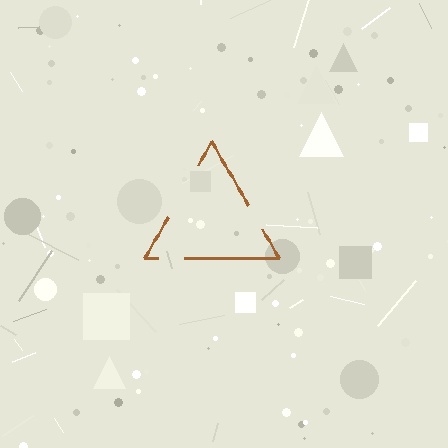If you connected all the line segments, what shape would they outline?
They would outline a triangle.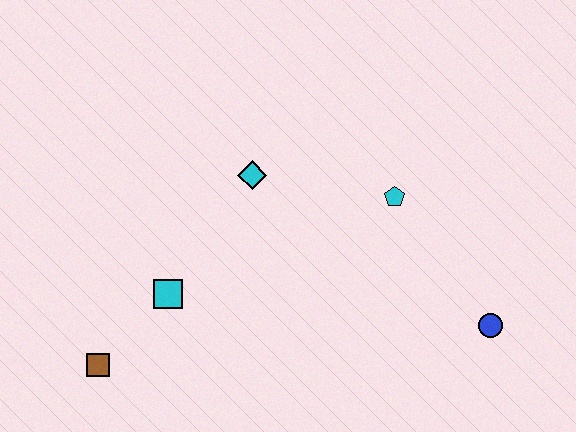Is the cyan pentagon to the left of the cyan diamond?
No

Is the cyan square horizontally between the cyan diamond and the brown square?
Yes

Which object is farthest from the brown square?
The blue circle is farthest from the brown square.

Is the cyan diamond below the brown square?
No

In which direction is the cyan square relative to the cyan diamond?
The cyan square is below the cyan diamond.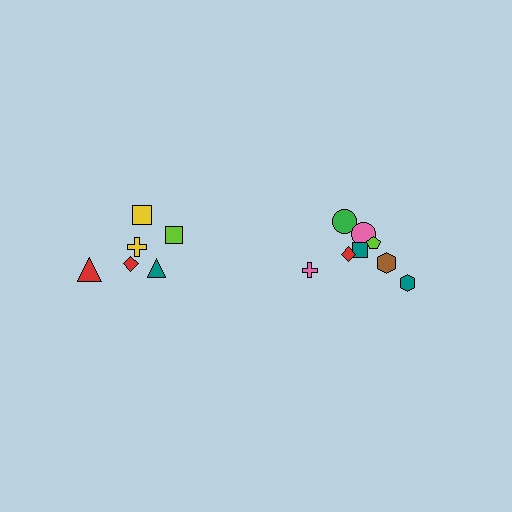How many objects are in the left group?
There are 6 objects.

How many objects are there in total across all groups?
There are 14 objects.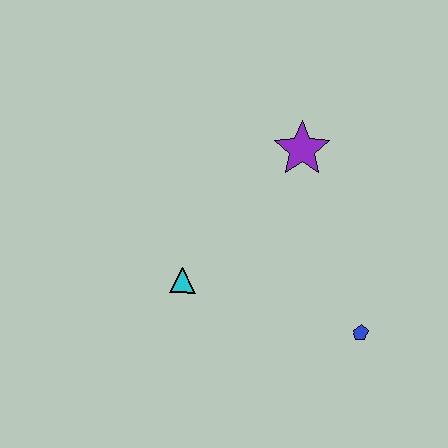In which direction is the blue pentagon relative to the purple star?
The blue pentagon is below the purple star.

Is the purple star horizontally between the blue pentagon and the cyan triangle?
Yes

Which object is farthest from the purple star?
The blue pentagon is farthest from the purple star.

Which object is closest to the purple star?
The cyan triangle is closest to the purple star.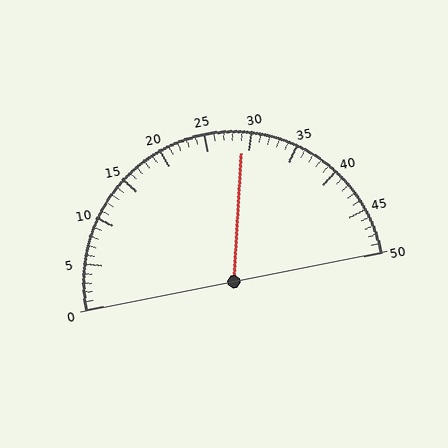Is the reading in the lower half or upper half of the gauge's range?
The reading is in the upper half of the range (0 to 50).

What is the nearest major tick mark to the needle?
The nearest major tick mark is 30.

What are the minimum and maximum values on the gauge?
The gauge ranges from 0 to 50.